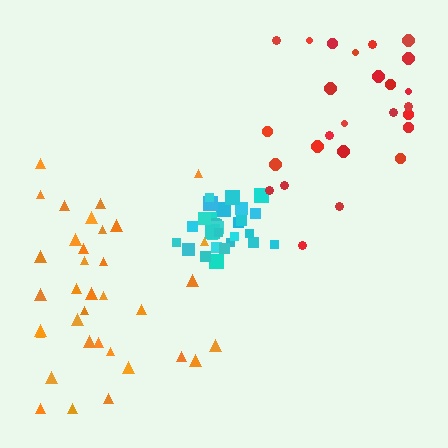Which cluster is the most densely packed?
Cyan.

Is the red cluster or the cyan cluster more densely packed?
Cyan.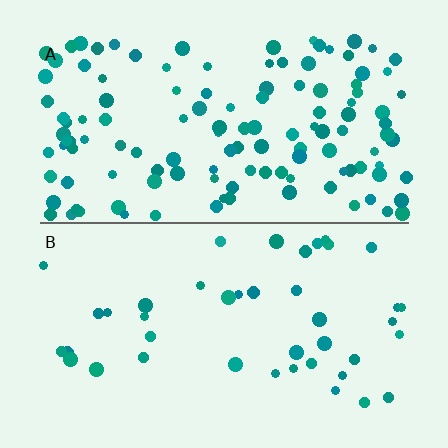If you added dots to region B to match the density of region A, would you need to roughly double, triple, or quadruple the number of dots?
Approximately triple.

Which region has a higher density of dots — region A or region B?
A (the top).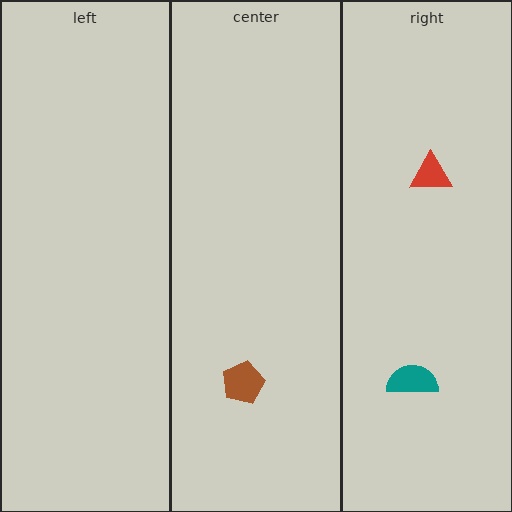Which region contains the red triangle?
The right region.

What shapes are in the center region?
The brown pentagon.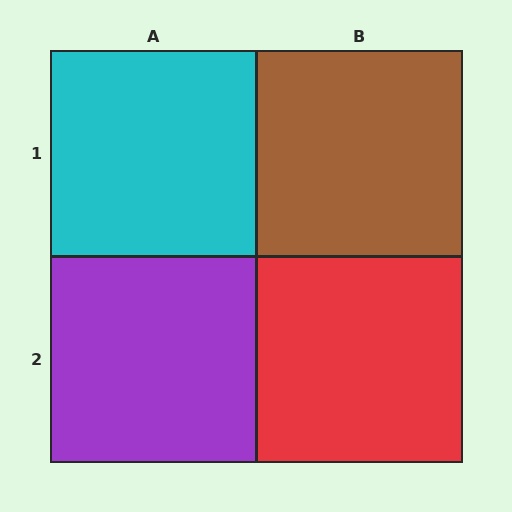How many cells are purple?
1 cell is purple.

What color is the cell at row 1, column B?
Brown.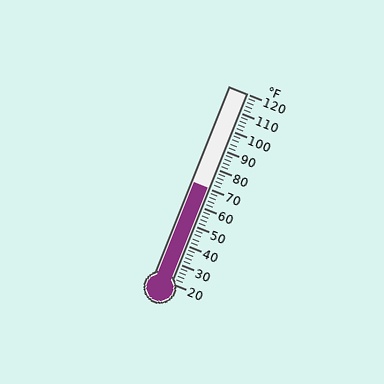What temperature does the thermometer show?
The thermometer shows approximately 70°F.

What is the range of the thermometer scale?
The thermometer scale ranges from 20°F to 120°F.